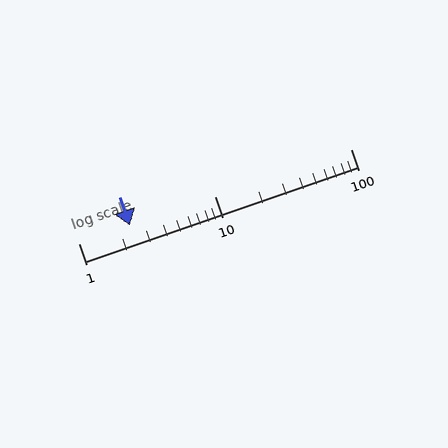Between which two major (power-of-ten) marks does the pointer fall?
The pointer is between 1 and 10.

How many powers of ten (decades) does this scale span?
The scale spans 2 decades, from 1 to 100.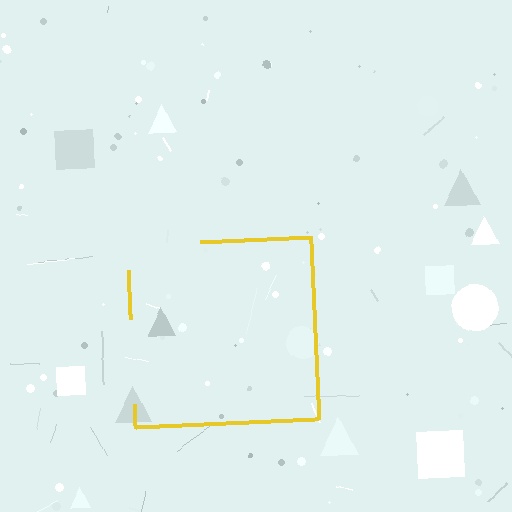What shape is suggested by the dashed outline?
The dashed outline suggests a square.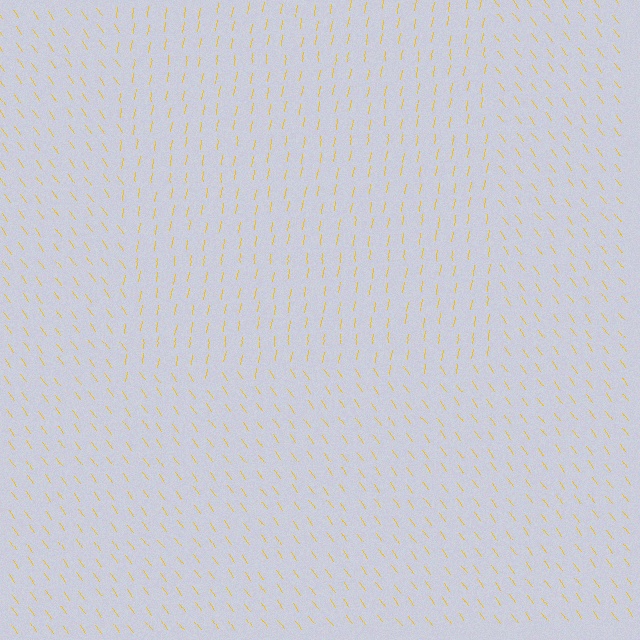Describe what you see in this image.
The image is filled with small yellow line segments. A rectangle region in the image has lines oriented differently from the surrounding lines, creating a visible texture boundary.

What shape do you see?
I see a rectangle.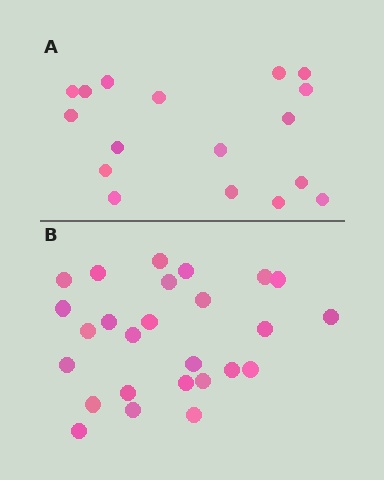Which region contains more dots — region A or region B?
Region B (the bottom region) has more dots.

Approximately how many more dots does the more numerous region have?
Region B has roughly 8 or so more dots than region A.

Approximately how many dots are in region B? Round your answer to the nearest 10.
About 30 dots. (The exact count is 26, which rounds to 30.)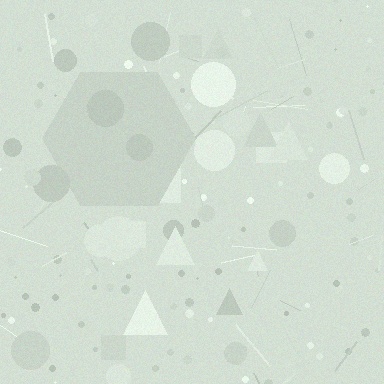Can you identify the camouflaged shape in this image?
The camouflaged shape is a hexagon.